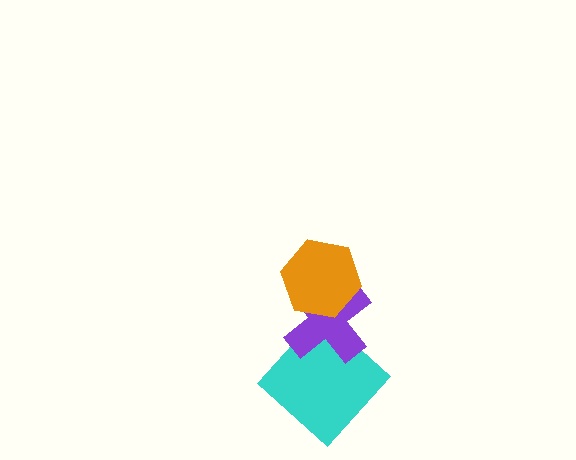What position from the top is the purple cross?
The purple cross is 2nd from the top.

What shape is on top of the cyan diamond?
The purple cross is on top of the cyan diamond.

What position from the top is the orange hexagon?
The orange hexagon is 1st from the top.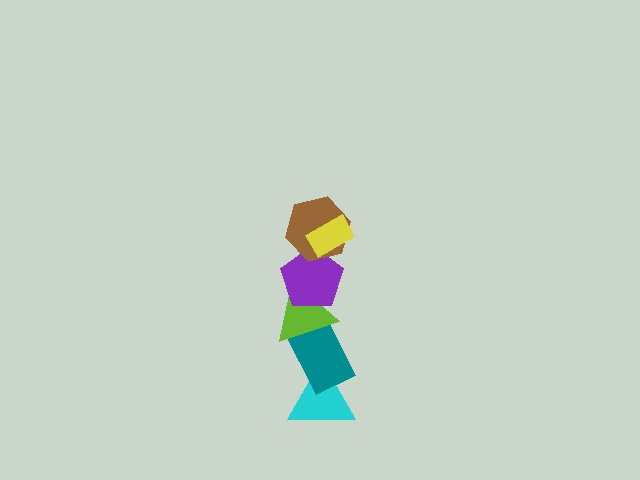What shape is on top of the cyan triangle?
The teal rectangle is on top of the cyan triangle.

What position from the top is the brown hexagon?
The brown hexagon is 2nd from the top.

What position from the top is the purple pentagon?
The purple pentagon is 3rd from the top.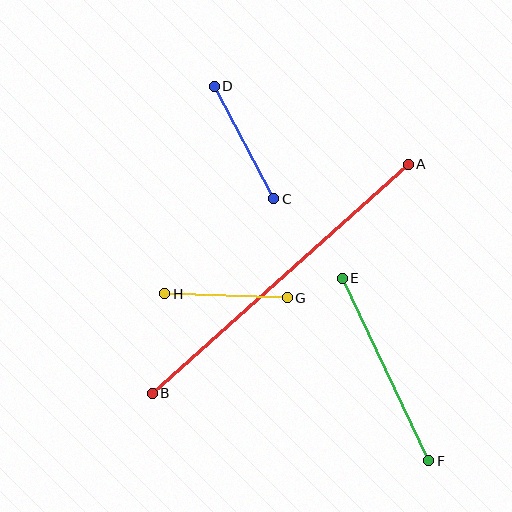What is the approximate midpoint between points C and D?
The midpoint is at approximately (244, 142) pixels.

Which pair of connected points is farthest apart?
Points A and B are farthest apart.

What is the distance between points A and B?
The distance is approximately 343 pixels.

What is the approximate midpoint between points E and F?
The midpoint is at approximately (386, 370) pixels.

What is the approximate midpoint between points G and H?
The midpoint is at approximately (226, 296) pixels.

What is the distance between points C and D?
The distance is approximately 127 pixels.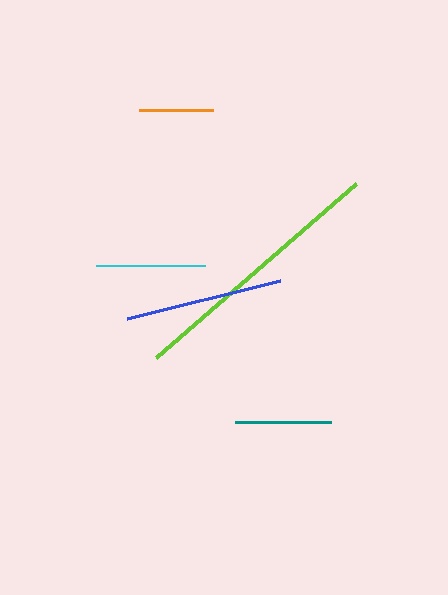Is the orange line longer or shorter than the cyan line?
The cyan line is longer than the orange line.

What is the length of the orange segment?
The orange segment is approximately 74 pixels long.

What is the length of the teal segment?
The teal segment is approximately 96 pixels long.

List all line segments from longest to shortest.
From longest to shortest: lime, blue, cyan, teal, orange.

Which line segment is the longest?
The lime line is the longest at approximately 265 pixels.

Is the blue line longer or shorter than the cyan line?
The blue line is longer than the cyan line.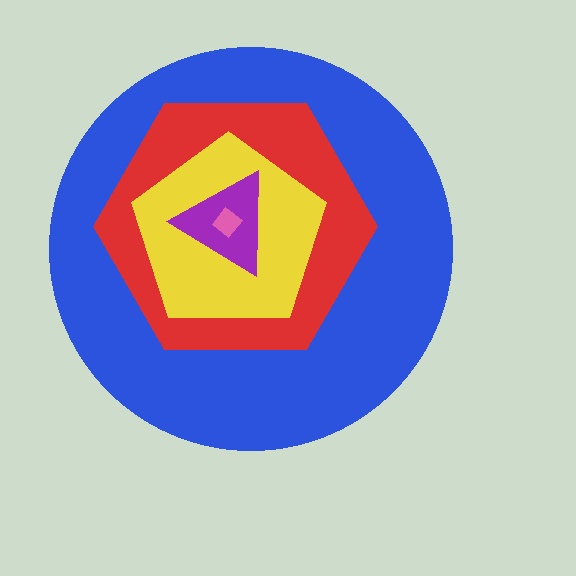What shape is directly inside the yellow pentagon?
The purple triangle.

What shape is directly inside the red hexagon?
The yellow pentagon.